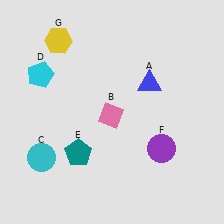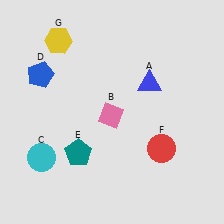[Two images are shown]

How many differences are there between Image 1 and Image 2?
There are 2 differences between the two images.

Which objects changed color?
D changed from cyan to blue. F changed from purple to red.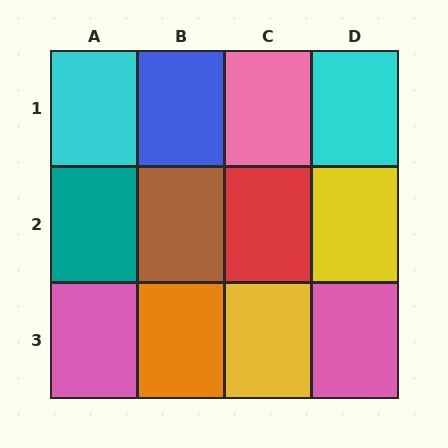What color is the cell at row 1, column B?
Blue.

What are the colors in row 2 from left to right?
Teal, brown, red, yellow.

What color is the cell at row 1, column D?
Cyan.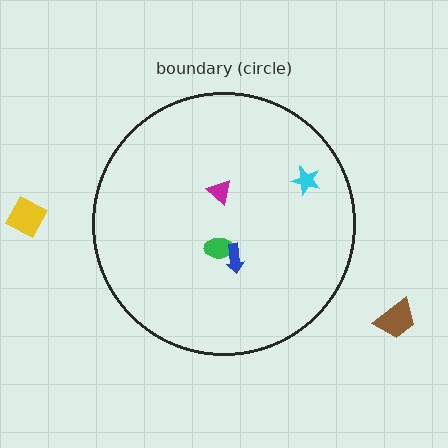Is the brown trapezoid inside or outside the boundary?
Outside.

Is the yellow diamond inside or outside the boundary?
Outside.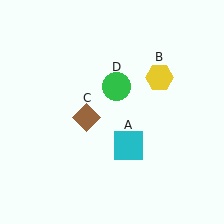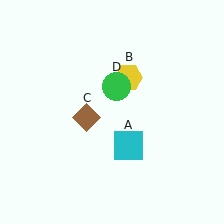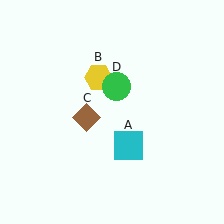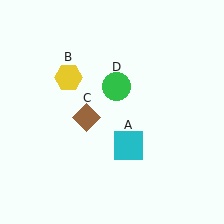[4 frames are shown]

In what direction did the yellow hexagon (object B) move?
The yellow hexagon (object B) moved left.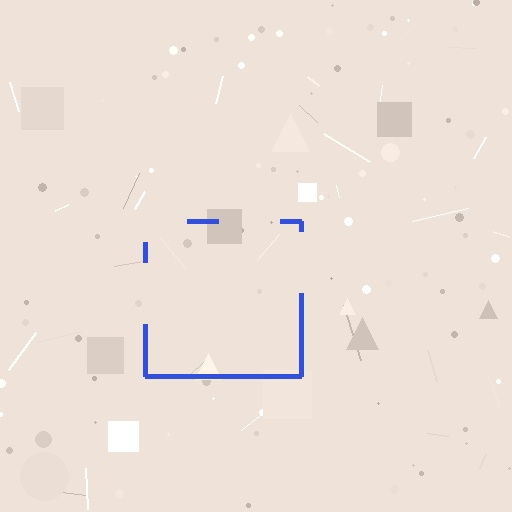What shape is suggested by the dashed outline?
The dashed outline suggests a square.